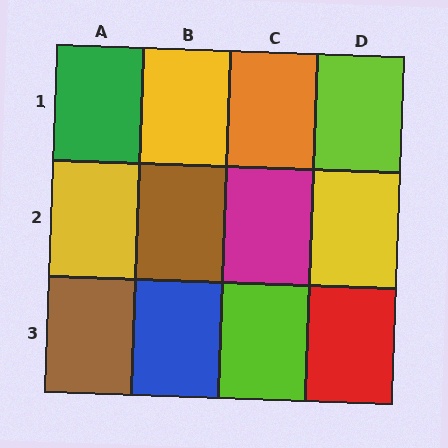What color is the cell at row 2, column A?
Yellow.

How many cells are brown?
2 cells are brown.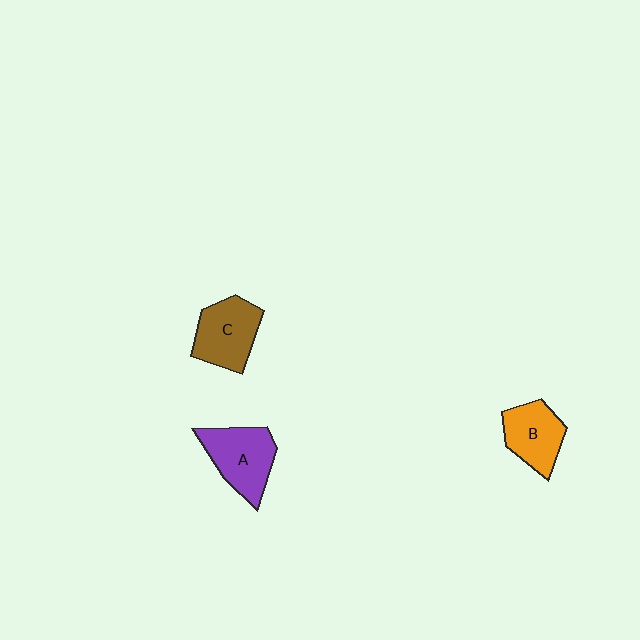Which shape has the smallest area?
Shape B (orange).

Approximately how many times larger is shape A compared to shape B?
Approximately 1.2 times.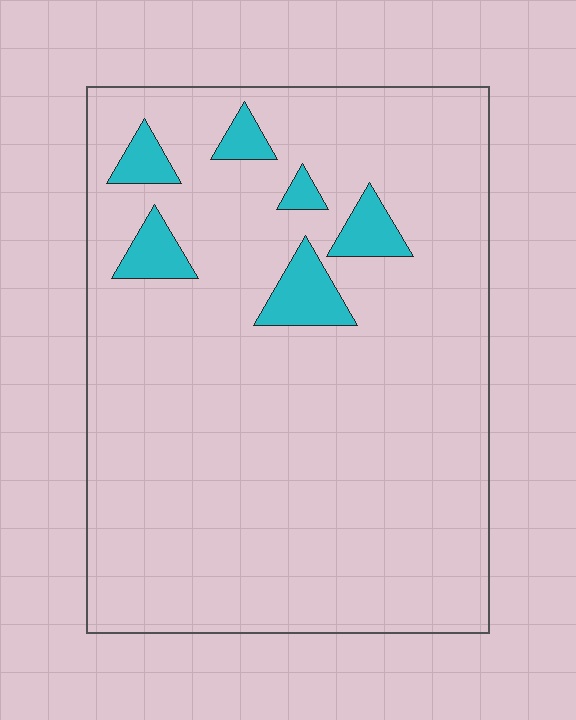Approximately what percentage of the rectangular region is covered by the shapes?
Approximately 10%.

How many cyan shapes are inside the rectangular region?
6.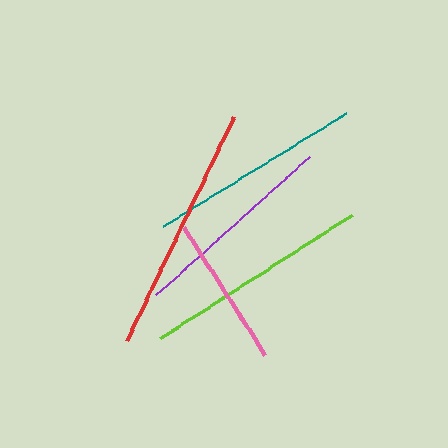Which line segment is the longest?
The red line is the longest at approximately 249 pixels.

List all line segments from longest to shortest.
From longest to shortest: red, lime, teal, purple, pink.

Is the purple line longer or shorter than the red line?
The red line is longer than the purple line.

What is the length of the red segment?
The red segment is approximately 249 pixels long.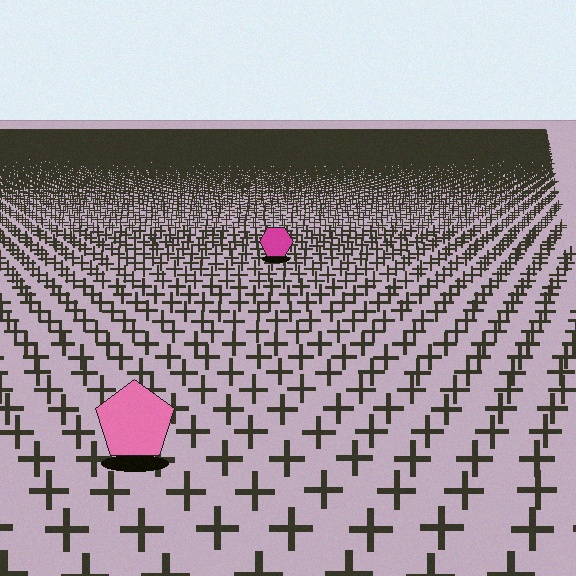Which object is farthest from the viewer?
The magenta hexagon is farthest from the viewer. It appears smaller and the ground texture around it is denser.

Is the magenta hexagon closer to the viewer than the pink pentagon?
No. The pink pentagon is closer — you can tell from the texture gradient: the ground texture is coarser near it.